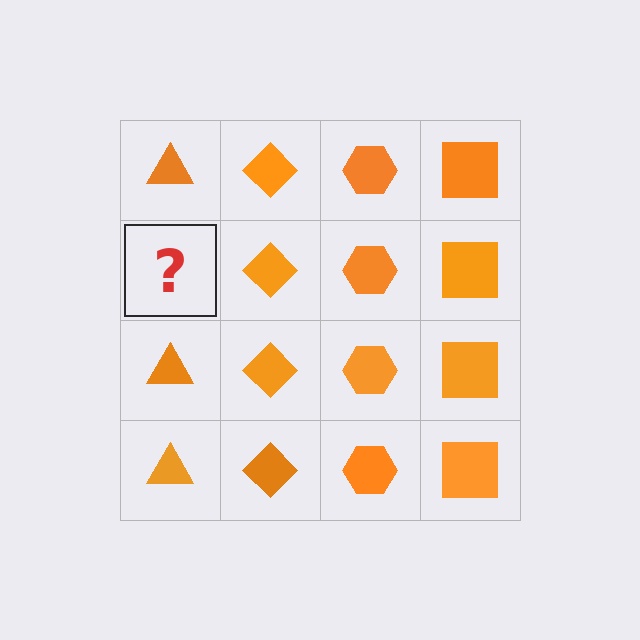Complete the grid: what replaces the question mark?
The question mark should be replaced with an orange triangle.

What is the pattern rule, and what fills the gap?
The rule is that each column has a consistent shape. The gap should be filled with an orange triangle.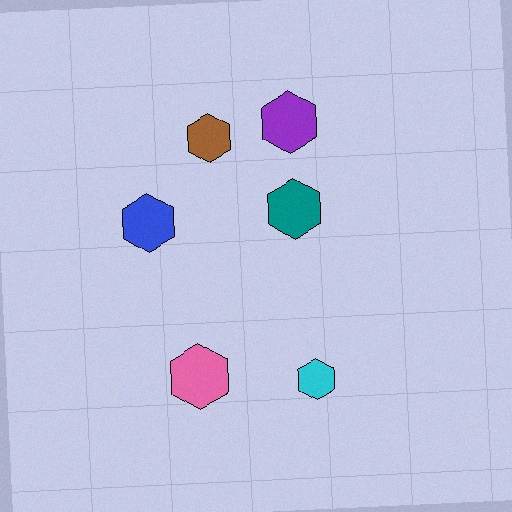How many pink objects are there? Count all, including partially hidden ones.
There is 1 pink object.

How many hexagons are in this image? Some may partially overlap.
There are 6 hexagons.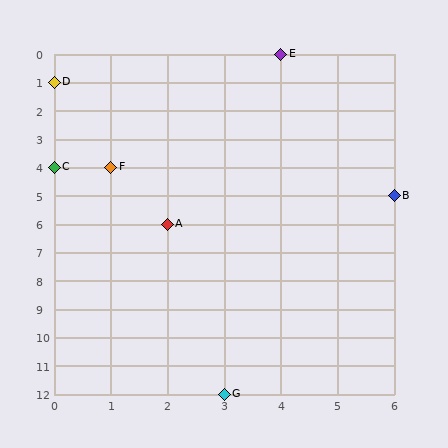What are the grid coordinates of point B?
Point B is at grid coordinates (6, 5).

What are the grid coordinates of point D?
Point D is at grid coordinates (0, 1).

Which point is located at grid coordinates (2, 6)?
Point A is at (2, 6).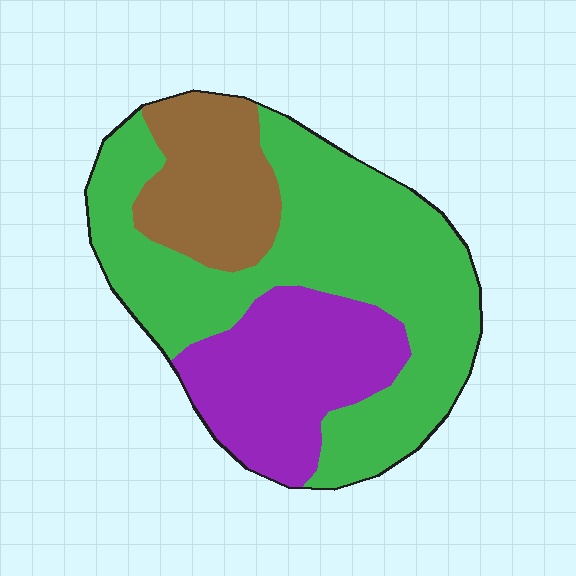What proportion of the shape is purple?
Purple takes up about one quarter (1/4) of the shape.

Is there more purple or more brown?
Purple.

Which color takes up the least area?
Brown, at roughly 20%.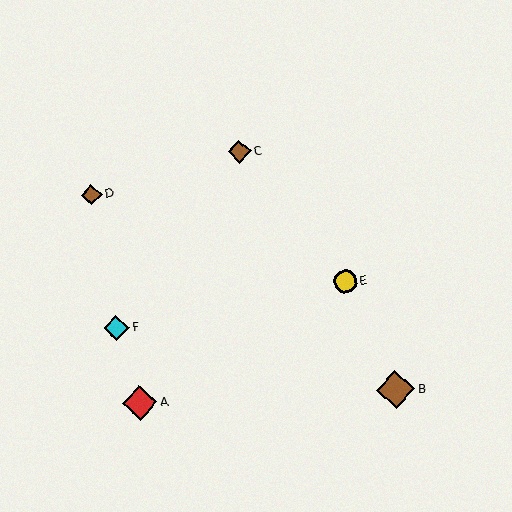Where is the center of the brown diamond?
The center of the brown diamond is at (239, 151).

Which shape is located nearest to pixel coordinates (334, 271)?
The yellow circle (labeled E) at (345, 281) is nearest to that location.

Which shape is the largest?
The brown diamond (labeled B) is the largest.